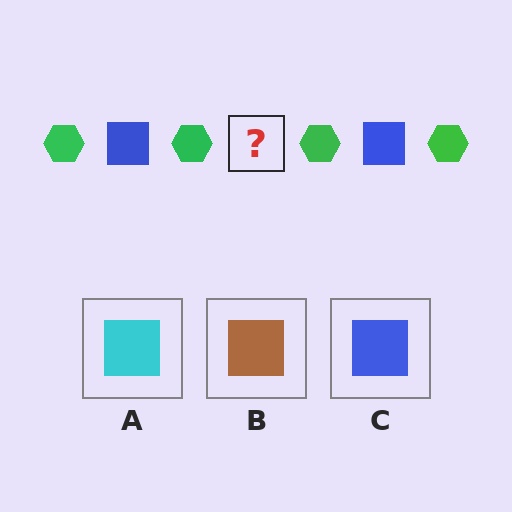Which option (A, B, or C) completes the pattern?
C.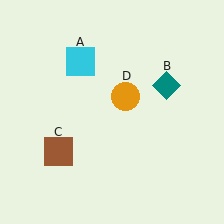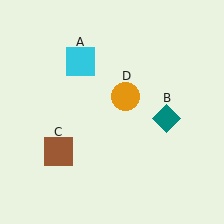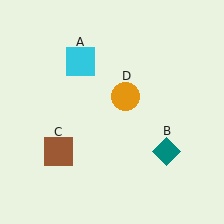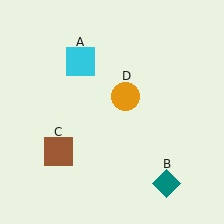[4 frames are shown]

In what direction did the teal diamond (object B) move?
The teal diamond (object B) moved down.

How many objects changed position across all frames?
1 object changed position: teal diamond (object B).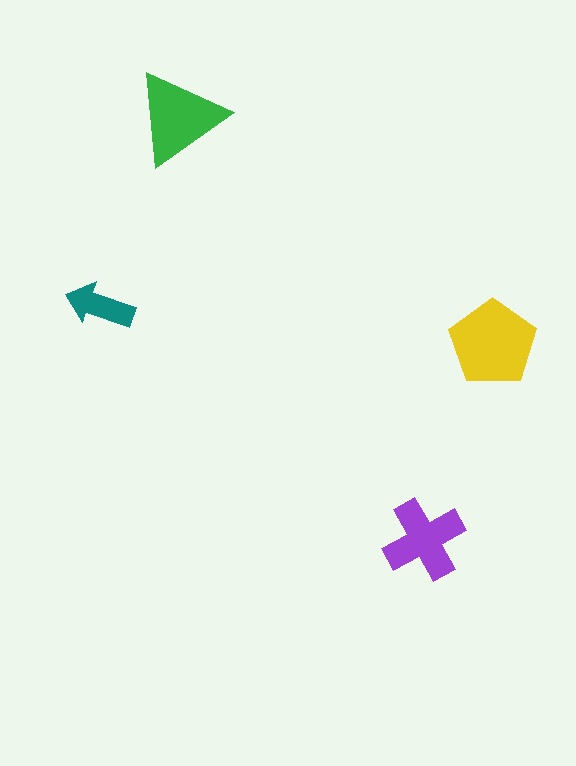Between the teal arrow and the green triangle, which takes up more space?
The green triangle.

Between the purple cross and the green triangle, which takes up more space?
The green triangle.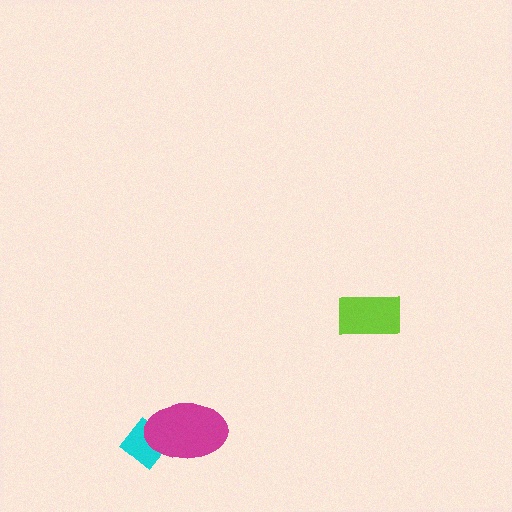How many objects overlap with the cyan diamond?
1 object overlaps with the cyan diamond.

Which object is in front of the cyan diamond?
The magenta ellipse is in front of the cyan diamond.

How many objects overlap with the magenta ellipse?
1 object overlaps with the magenta ellipse.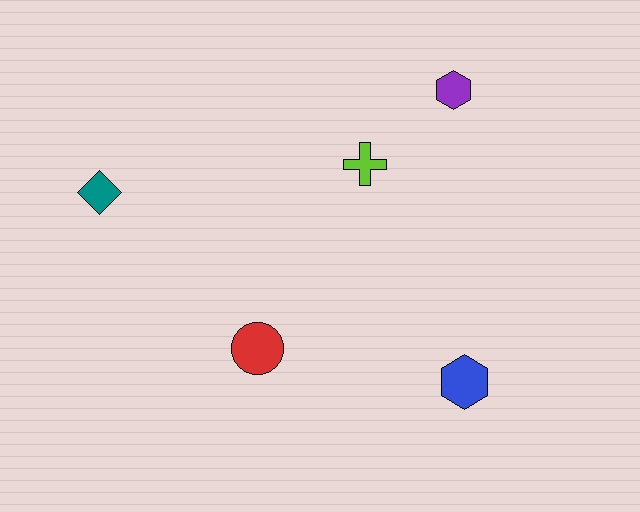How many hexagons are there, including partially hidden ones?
There are 2 hexagons.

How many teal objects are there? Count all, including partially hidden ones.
There is 1 teal object.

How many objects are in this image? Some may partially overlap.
There are 5 objects.